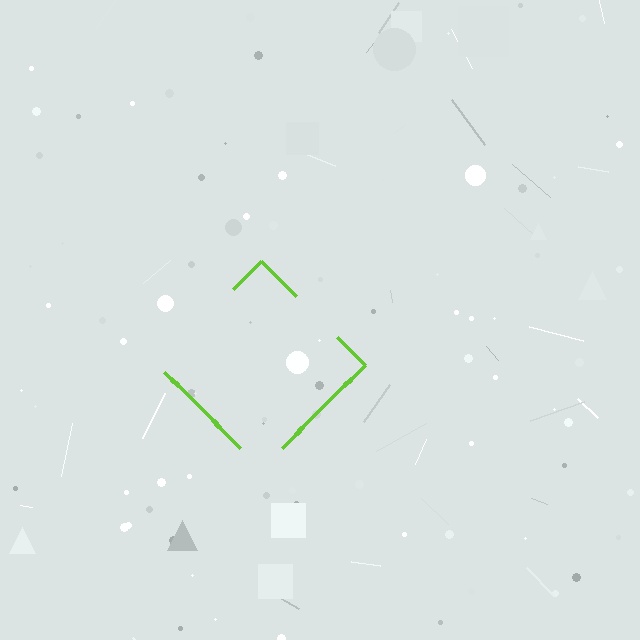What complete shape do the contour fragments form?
The contour fragments form a diamond.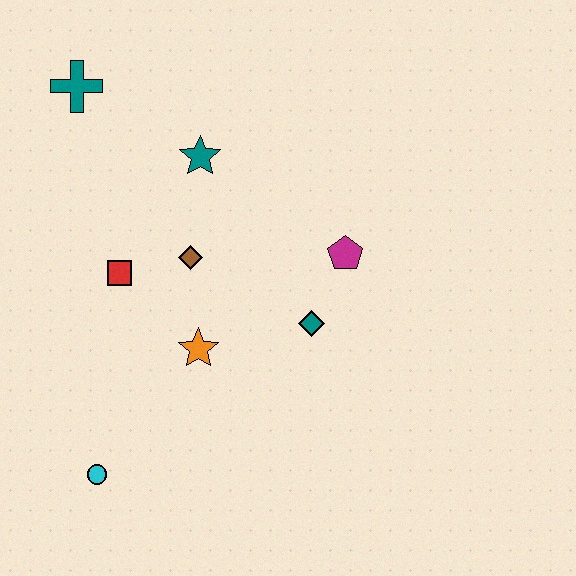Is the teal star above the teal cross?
No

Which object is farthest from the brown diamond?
The cyan circle is farthest from the brown diamond.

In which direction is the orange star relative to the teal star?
The orange star is below the teal star.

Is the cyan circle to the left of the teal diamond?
Yes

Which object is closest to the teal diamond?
The magenta pentagon is closest to the teal diamond.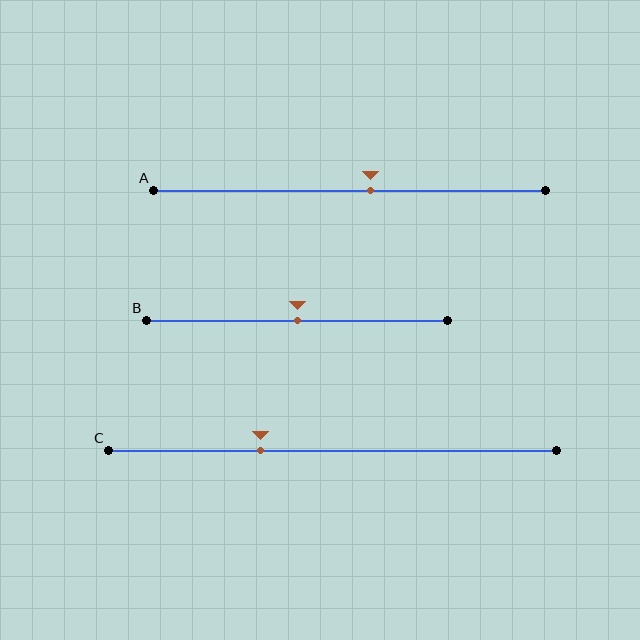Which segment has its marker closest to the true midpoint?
Segment B has its marker closest to the true midpoint.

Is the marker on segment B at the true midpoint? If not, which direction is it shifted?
Yes, the marker on segment B is at the true midpoint.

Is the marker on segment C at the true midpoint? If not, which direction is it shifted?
No, the marker on segment C is shifted to the left by about 16% of the segment length.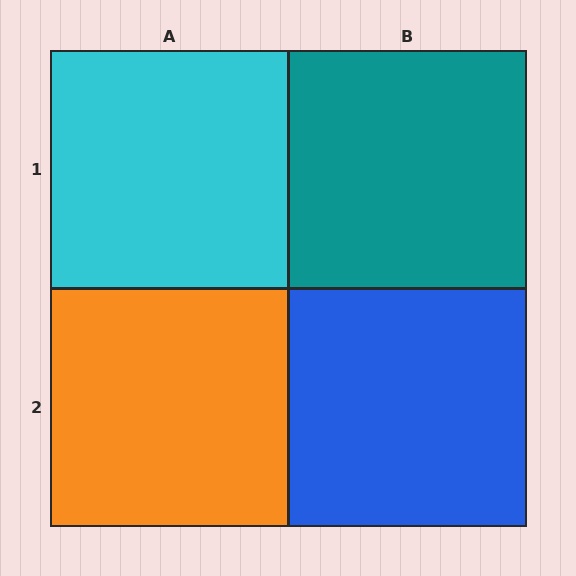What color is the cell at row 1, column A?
Cyan.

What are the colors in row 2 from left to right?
Orange, blue.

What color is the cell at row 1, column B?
Teal.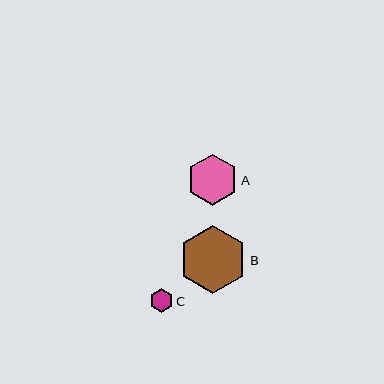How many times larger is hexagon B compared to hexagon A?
Hexagon B is approximately 1.3 times the size of hexagon A.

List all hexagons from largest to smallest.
From largest to smallest: B, A, C.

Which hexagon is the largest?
Hexagon B is the largest with a size of approximately 68 pixels.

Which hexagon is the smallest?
Hexagon C is the smallest with a size of approximately 23 pixels.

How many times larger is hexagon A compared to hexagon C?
Hexagon A is approximately 2.2 times the size of hexagon C.